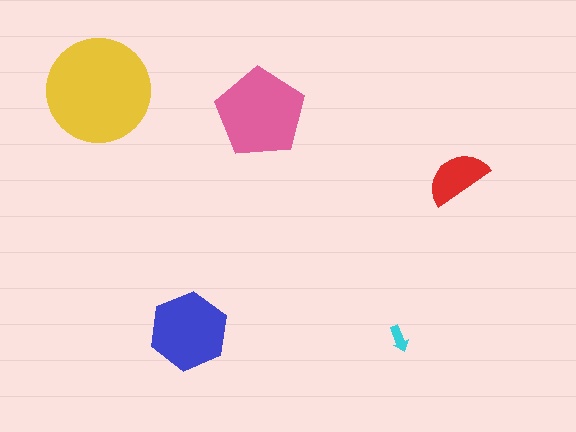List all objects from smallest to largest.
The cyan arrow, the red semicircle, the blue hexagon, the pink pentagon, the yellow circle.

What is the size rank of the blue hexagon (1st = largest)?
3rd.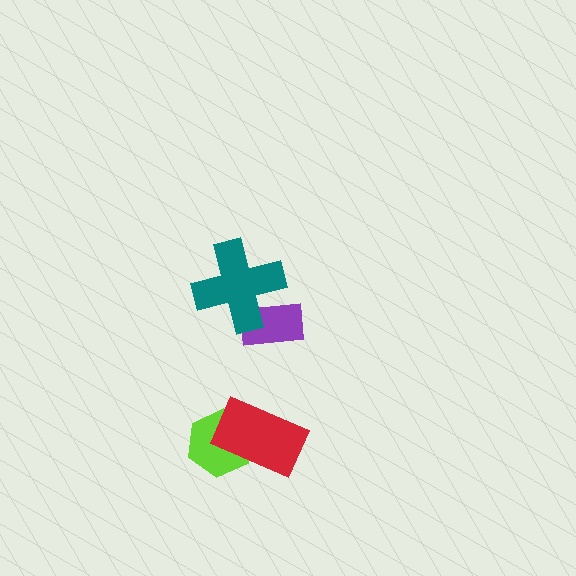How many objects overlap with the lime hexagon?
1 object overlaps with the lime hexagon.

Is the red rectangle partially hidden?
No, no other shape covers it.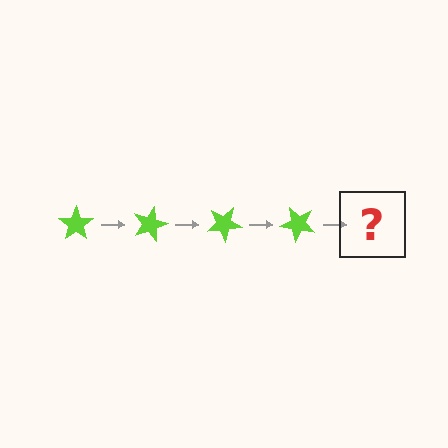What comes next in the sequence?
The next element should be a lime star rotated 60 degrees.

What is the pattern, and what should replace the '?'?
The pattern is that the star rotates 15 degrees each step. The '?' should be a lime star rotated 60 degrees.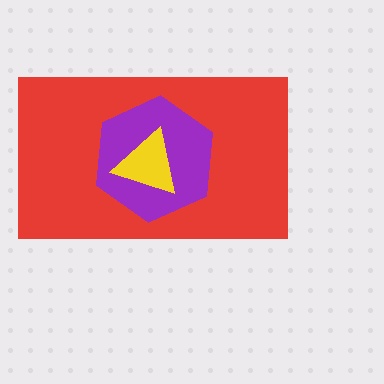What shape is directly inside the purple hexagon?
The yellow triangle.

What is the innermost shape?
The yellow triangle.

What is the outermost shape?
The red rectangle.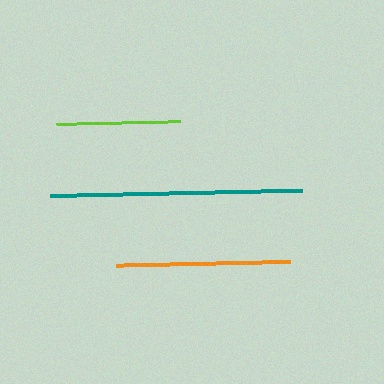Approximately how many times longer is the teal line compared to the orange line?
The teal line is approximately 1.4 times the length of the orange line.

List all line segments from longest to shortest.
From longest to shortest: teal, orange, lime.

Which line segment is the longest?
The teal line is the longest at approximately 252 pixels.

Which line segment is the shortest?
The lime line is the shortest at approximately 124 pixels.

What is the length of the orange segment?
The orange segment is approximately 175 pixels long.